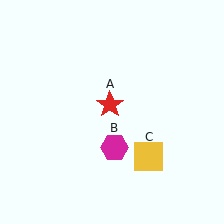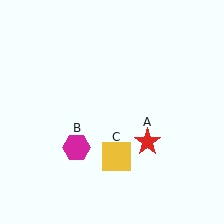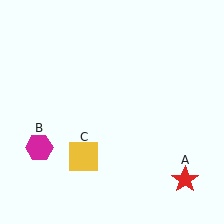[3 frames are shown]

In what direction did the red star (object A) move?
The red star (object A) moved down and to the right.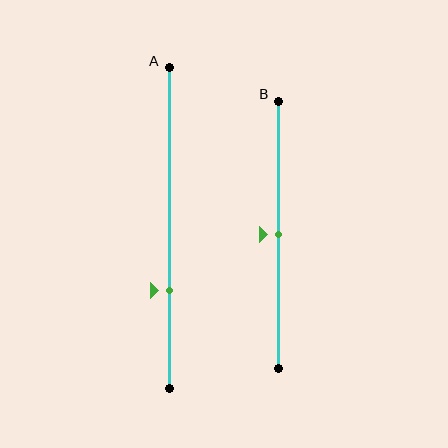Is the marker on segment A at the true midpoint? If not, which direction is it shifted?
No, the marker on segment A is shifted downward by about 20% of the segment length.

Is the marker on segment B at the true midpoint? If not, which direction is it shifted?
Yes, the marker on segment B is at the true midpoint.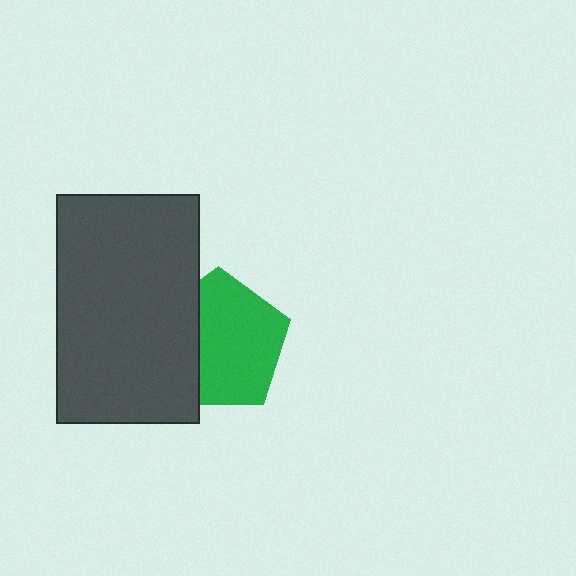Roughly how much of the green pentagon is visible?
Most of it is visible (roughly 68%).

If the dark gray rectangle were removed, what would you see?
You would see the complete green pentagon.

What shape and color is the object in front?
The object in front is a dark gray rectangle.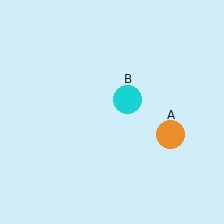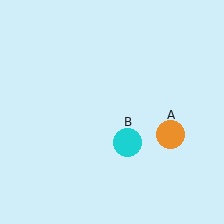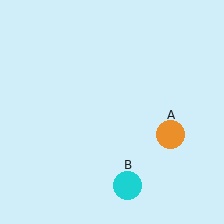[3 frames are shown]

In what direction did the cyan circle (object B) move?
The cyan circle (object B) moved down.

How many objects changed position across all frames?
1 object changed position: cyan circle (object B).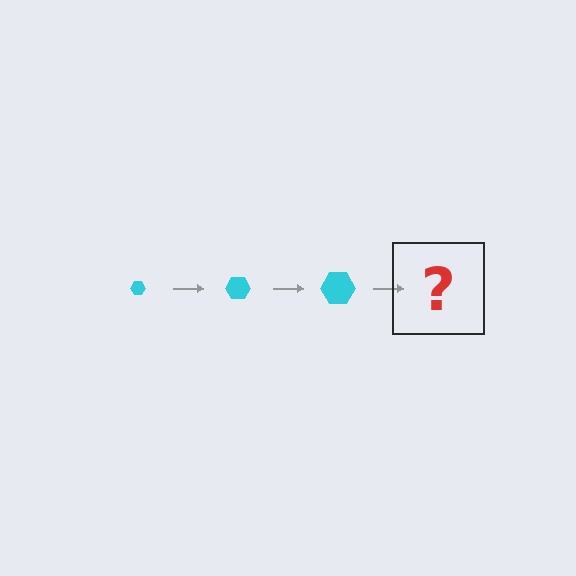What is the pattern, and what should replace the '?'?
The pattern is that the hexagon gets progressively larger each step. The '?' should be a cyan hexagon, larger than the previous one.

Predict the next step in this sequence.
The next step is a cyan hexagon, larger than the previous one.